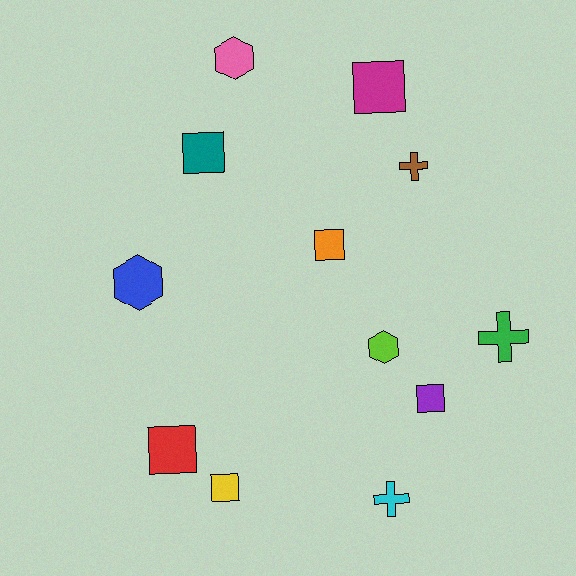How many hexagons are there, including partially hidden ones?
There are 3 hexagons.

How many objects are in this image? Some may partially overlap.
There are 12 objects.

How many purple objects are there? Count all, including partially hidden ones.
There is 1 purple object.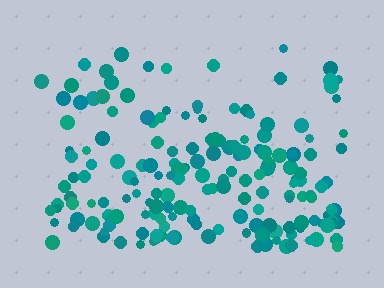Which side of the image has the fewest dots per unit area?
The top.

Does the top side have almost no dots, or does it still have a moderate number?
Still a moderate number, just noticeably fewer than the bottom.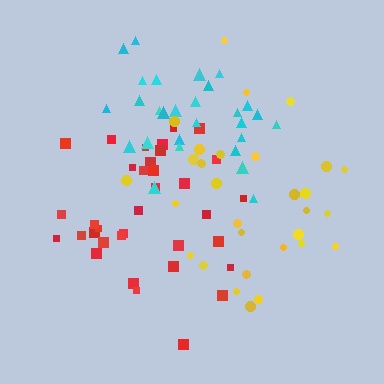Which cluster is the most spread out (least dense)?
Yellow.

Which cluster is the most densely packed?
Cyan.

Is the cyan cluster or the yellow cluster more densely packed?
Cyan.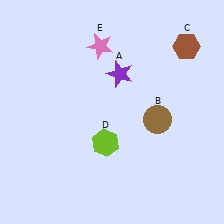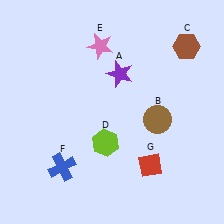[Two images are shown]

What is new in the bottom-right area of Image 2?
A red diamond (G) was added in the bottom-right area of Image 2.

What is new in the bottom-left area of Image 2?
A blue cross (F) was added in the bottom-left area of Image 2.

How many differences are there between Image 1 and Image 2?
There are 2 differences between the two images.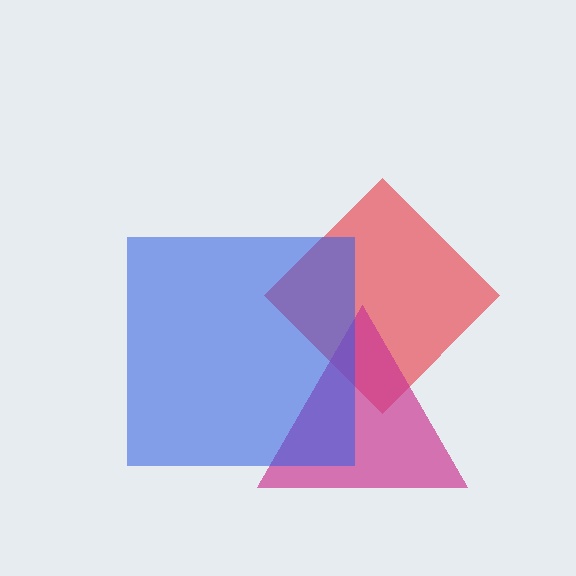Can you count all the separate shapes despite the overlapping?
Yes, there are 3 separate shapes.